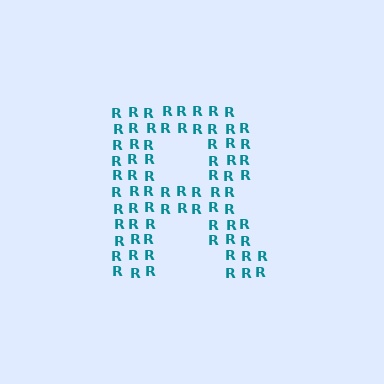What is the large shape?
The large shape is the letter R.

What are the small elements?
The small elements are letter R's.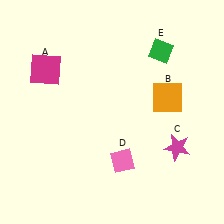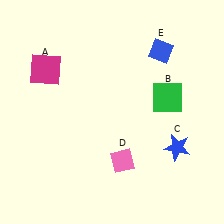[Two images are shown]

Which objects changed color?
B changed from orange to green. C changed from magenta to blue. E changed from green to blue.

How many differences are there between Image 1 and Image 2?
There are 3 differences between the two images.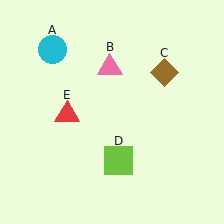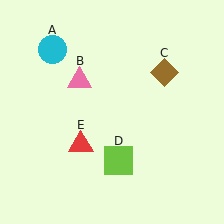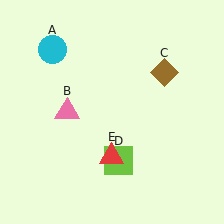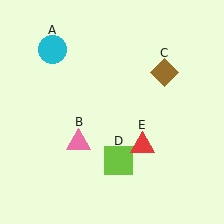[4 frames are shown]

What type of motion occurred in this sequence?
The pink triangle (object B), red triangle (object E) rotated counterclockwise around the center of the scene.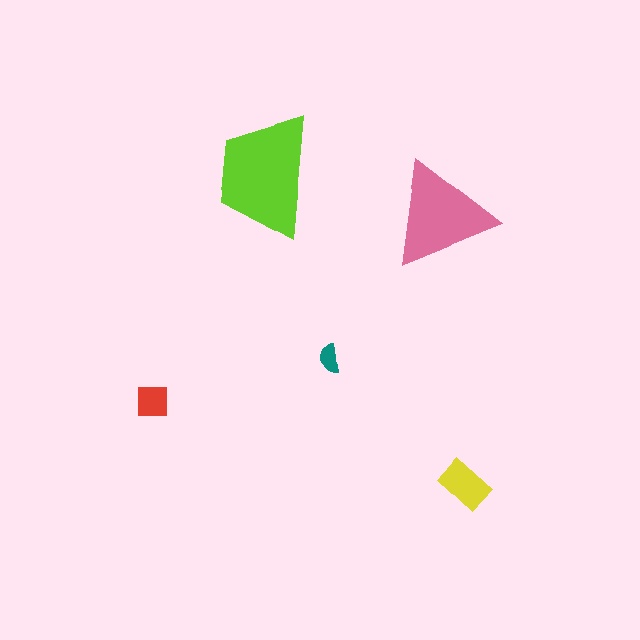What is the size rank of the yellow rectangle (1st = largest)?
3rd.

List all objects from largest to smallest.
The lime trapezoid, the pink triangle, the yellow rectangle, the red square, the teal semicircle.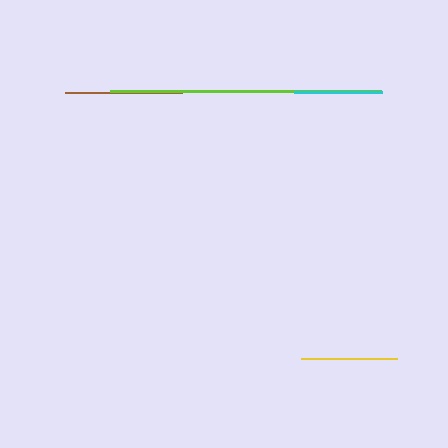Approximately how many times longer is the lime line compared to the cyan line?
The lime line is approximately 3.1 times the length of the cyan line.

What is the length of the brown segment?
The brown segment is approximately 117 pixels long.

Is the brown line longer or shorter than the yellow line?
The brown line is longer than the yellow line.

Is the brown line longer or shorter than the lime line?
The lime line is longer than the brown line.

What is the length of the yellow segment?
The yellow segment is approximately 96 pixels long.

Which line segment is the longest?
The lime line is the longest at approximately 271 pixels.